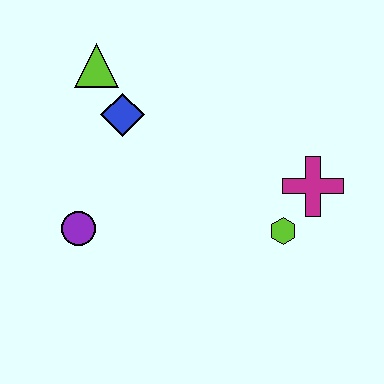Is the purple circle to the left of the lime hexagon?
Yes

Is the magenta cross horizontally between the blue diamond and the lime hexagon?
No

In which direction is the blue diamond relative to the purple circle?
The blue diamond is above the purple circle.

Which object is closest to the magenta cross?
The lime hexagon is closest to the magenta cross.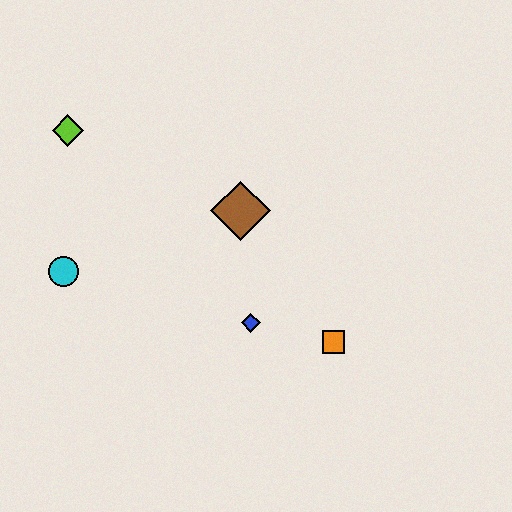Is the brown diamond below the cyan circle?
No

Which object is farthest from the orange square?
The lime diamond is farthest from the orange square.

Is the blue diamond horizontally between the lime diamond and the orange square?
Yes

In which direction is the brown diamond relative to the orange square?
The brown diamond is above the orange square.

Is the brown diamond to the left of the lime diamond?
No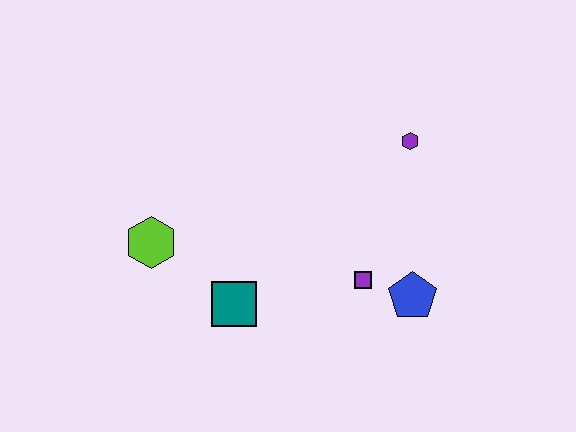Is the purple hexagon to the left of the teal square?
No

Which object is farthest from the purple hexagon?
The lime hexagon is farthest from the purple hexagon.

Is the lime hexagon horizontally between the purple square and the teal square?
No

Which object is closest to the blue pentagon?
The purple square is closest to the blue pentagon.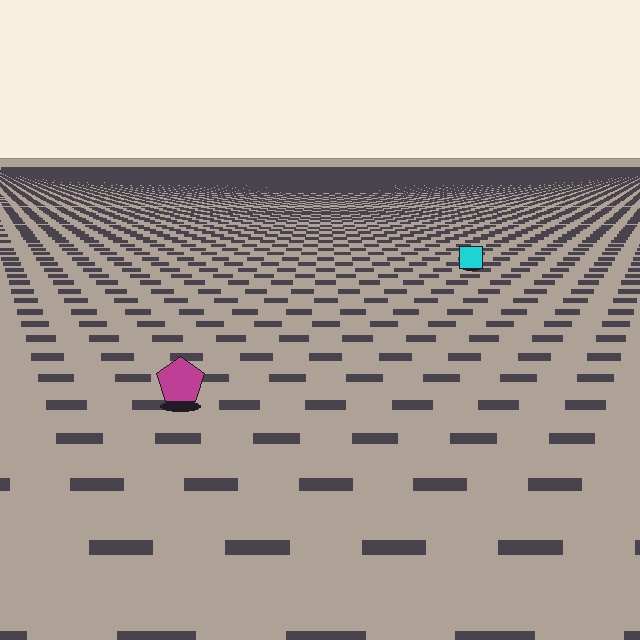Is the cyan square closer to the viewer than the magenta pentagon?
No. The magenta pentagon is closer — you can tell from the texture gradient: the ground texture is coarser near it.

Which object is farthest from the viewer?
The cyan square is farthest from the viewer. It appears smaller and the ground texture around it is denser.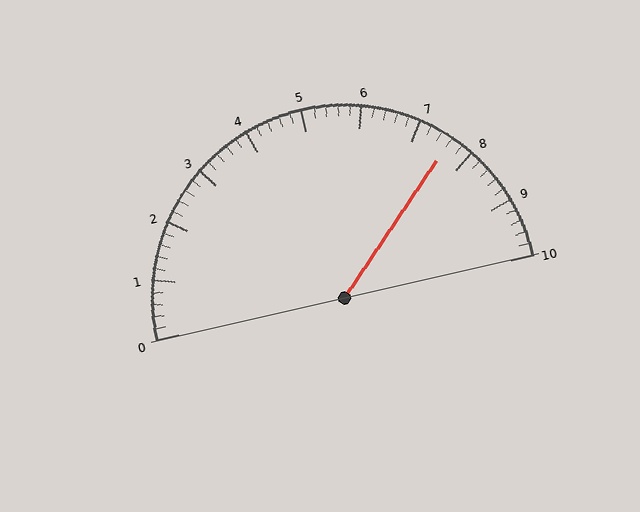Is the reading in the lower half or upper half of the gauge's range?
The reading is in the upper half of the range (0 to 10).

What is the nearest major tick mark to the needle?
The nearest major tick mark is 8.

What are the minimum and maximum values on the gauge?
The gauge ranges from 0 to 10.